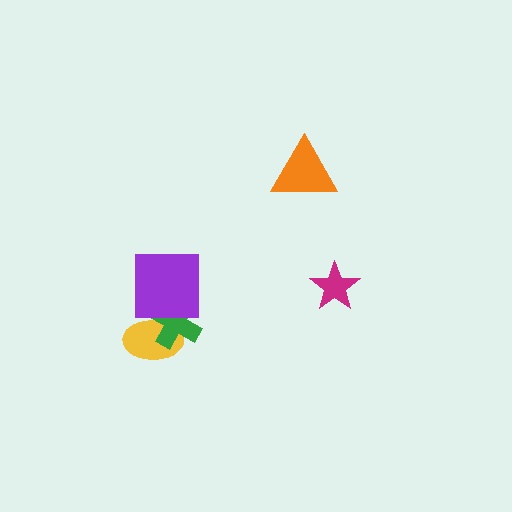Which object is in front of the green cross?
The purple square is in front of the green cross.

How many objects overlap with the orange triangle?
0 objects overlap with the orange triangle.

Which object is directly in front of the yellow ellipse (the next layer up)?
The green cross is directly in front of the yellow ellipse.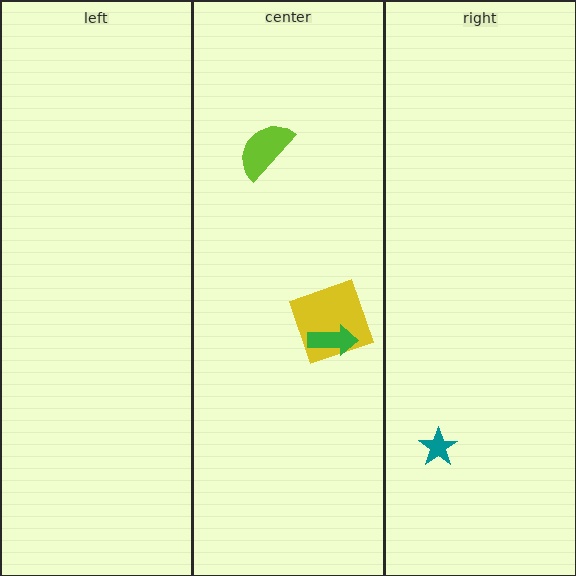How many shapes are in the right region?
1.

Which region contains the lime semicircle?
The center region.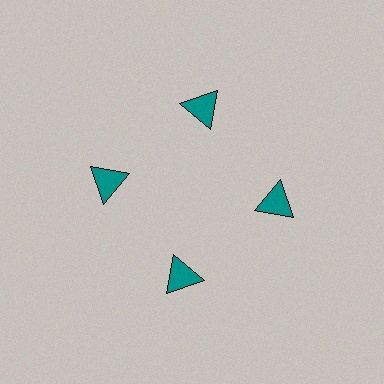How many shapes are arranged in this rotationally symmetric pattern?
There are 4 shapes, arranged in 4 groups of 1.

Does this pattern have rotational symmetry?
Yes, this pattern has 4-fold rotational symmetry. It looks the same after rotating 90 degrees around the center.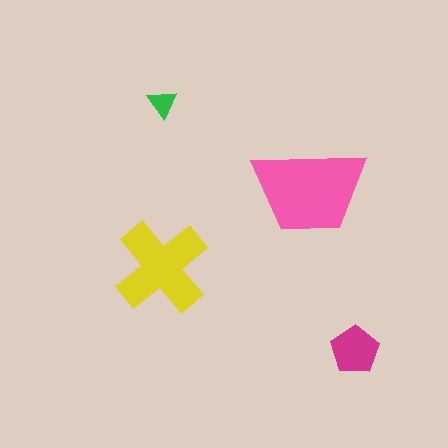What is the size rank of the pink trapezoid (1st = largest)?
1st.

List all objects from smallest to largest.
The green triangle, the magenta pentagon, the yellow cross, the pink trapezoid.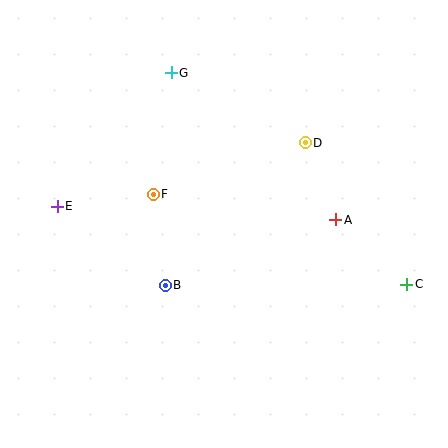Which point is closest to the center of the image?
Point F at (153, 194) is closest to the center.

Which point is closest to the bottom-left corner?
Point B is closest to the bottom-left corner.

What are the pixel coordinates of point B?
Point B is at (165, 285).